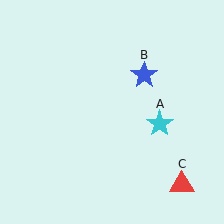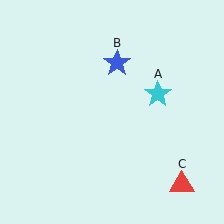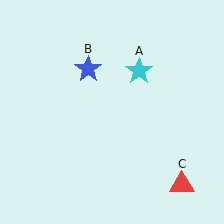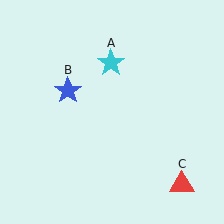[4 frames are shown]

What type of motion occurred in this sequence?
The cyan star (object A), blue star (object B) rotated counterclockwise around the center of the scene.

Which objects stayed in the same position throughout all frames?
Red triangle (object C) remained stationary.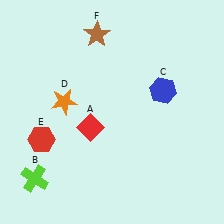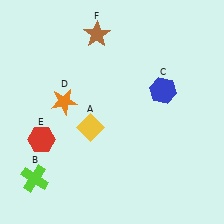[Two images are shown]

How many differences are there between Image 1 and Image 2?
There is 1 difference between the two images.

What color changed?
The diamond (A) changed from red in Image 1 to yellow in Image 2.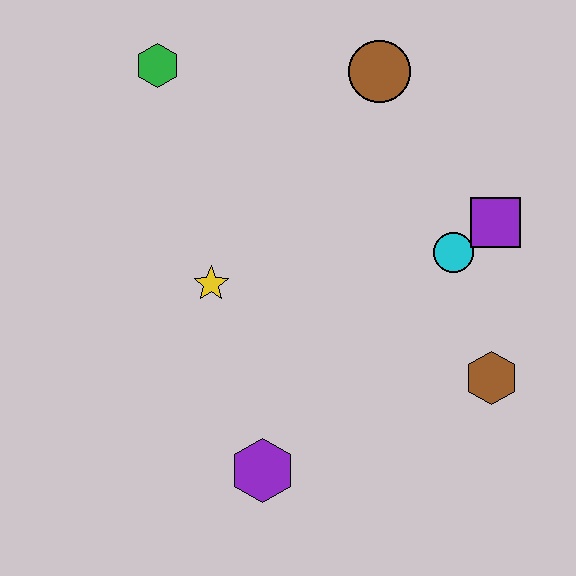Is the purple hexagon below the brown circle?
Yes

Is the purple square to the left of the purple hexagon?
No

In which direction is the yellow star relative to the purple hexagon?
The yellow star is above the purple hexagon.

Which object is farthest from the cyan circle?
The green hexagon is farthest from the cyan circle.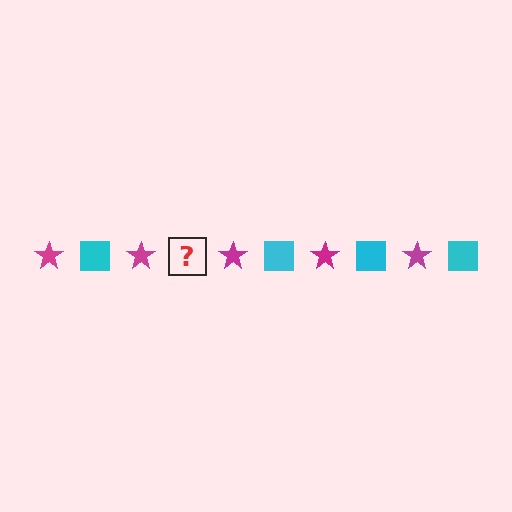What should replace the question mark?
The question mark should be replaced with a cyan square.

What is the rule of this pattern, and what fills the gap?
The rule is that the pattern alternates between magenta star and cyan square. The gap should be filled with a cyan square.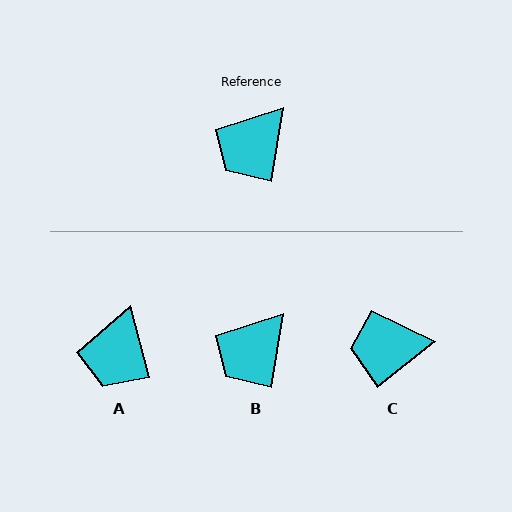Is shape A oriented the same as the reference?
No, it is off by about 24 degrees.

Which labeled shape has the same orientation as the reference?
B.